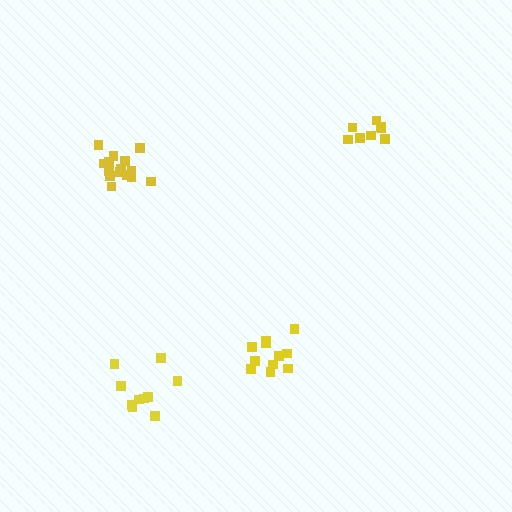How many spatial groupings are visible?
There are 4 spatial groupings.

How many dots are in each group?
Group 1: 10 dots, Group 2: 15 dots, Group 3: 9 dots, Group 4: 11 dots (45 total).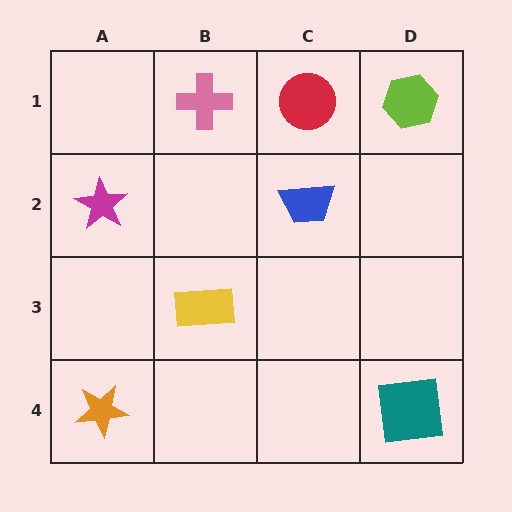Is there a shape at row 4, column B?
No, that cell is empty.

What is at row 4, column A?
An orange star.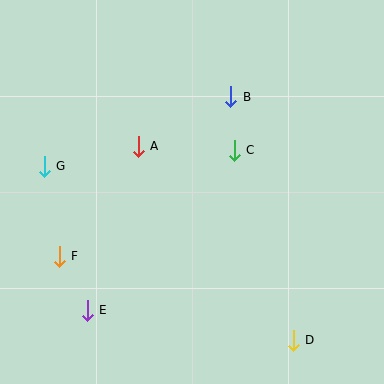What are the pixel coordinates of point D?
Point D is at (293, 340).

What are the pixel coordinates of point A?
Point A is at (138, 146).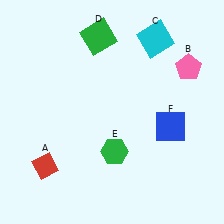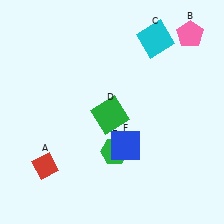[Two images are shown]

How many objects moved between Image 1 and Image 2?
3 objects moved between the two images.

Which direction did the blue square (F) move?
The blue square (F) moved left.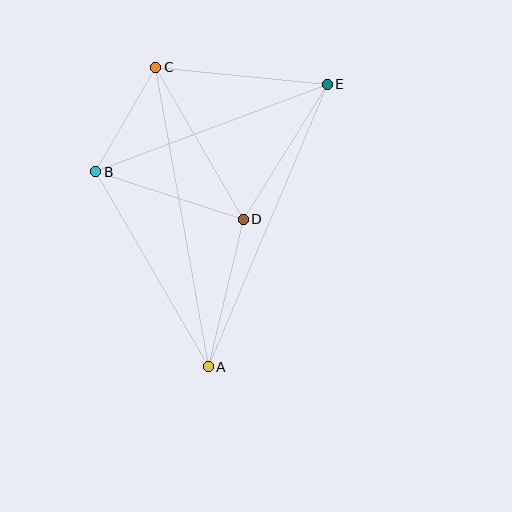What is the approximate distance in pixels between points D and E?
The distance between D and E is approximately 159 pixels.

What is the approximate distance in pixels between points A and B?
The distance between A and B is approximately 225 pixels.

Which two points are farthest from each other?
Points A and E are farthest from each other.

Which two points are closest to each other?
Points B and C are closest to each other.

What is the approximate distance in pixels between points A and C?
The distance between A and C is approximately 304 pixels.